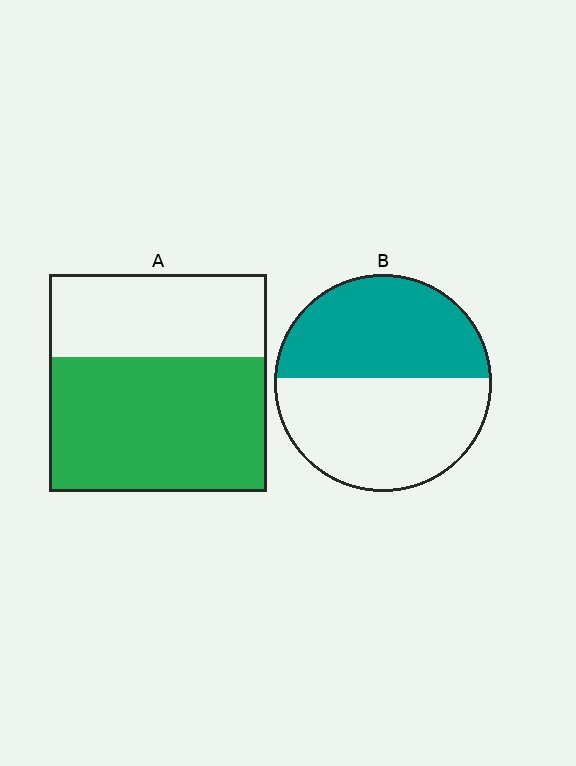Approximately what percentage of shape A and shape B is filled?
A is approximately 60% and B is approximately 45%.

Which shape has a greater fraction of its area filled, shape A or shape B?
Shape A.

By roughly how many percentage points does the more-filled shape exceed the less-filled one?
By roughly 15 percentage points (A over B).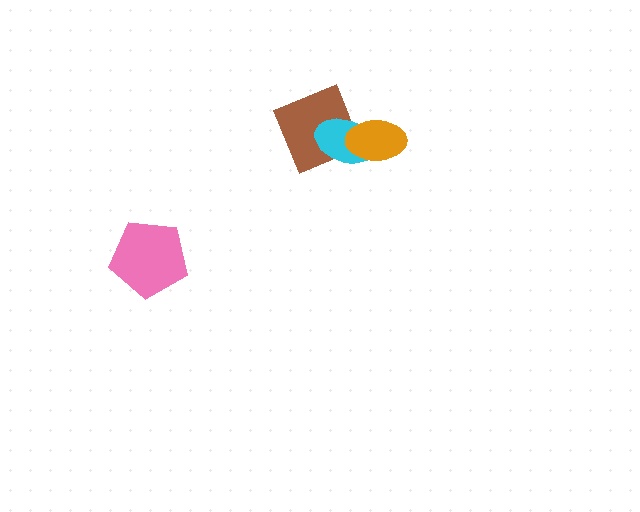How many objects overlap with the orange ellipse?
1 object overlaps with the orange ellipse.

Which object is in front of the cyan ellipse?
The orange ellipse is in front of the cyan ellipse.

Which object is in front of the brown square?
The cyan ellipse is in front of the brown square.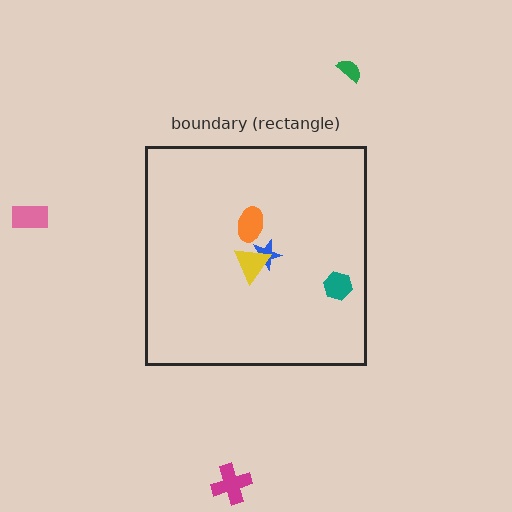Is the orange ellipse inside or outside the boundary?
Inside.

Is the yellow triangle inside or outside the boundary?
Inside.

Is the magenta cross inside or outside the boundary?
Outside.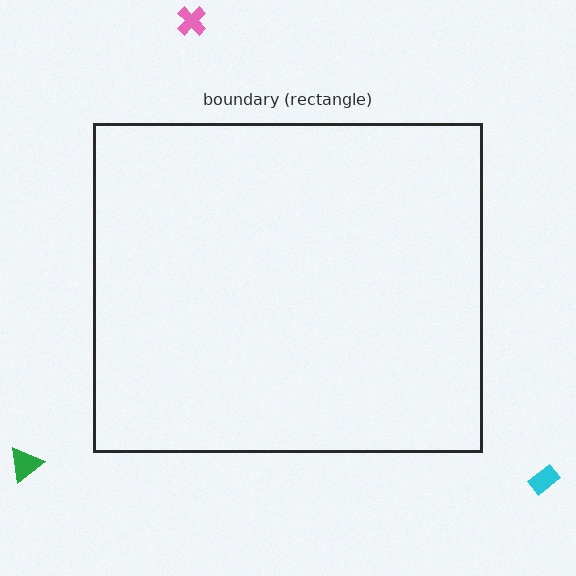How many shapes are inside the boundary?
0 inside, 3 outside.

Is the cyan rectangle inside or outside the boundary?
Outside.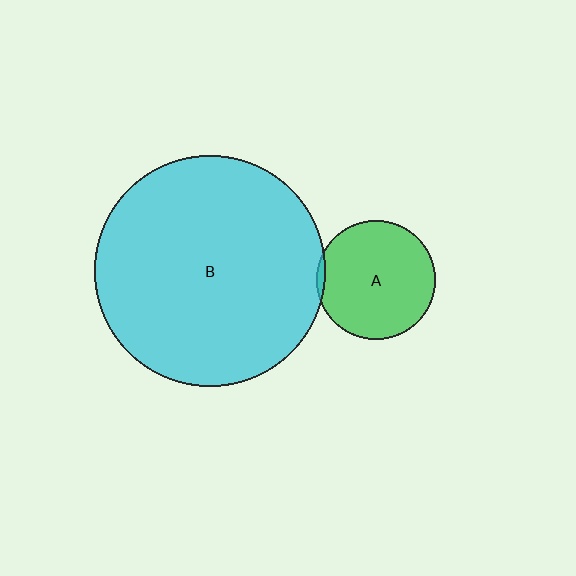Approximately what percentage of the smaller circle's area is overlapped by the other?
Approximately 5%.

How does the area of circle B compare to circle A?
Approximately 3.8 times.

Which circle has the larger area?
Circle B (cyan).